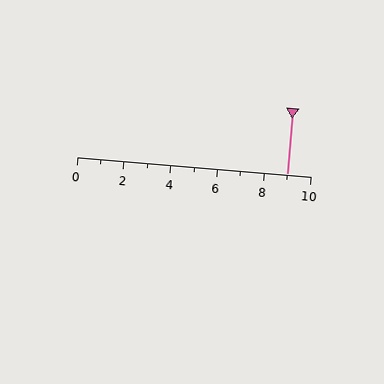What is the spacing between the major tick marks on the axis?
The major ticks are spaced 2 apart.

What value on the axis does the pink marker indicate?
The marker indicates approximately 9.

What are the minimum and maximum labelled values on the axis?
The axis runs from 0 to 10.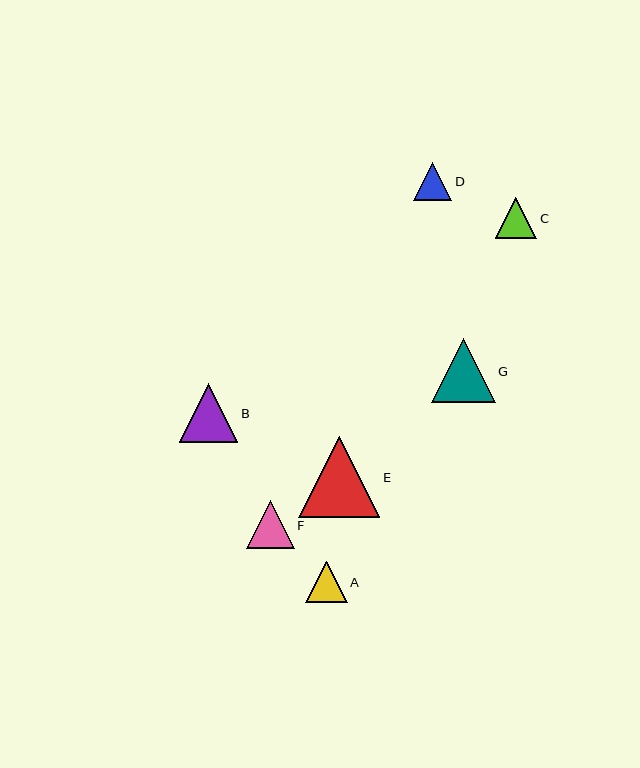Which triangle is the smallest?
Triangle D is the smallest with a size of approximately 38 pixels.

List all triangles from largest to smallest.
From largest to smallest: E, G, B, F, C, A, D.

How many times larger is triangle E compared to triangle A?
Triangle E is approximately 2.0 times the size of triangle A.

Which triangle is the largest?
Triangle E is the largest with a size of approximately 81 pixels.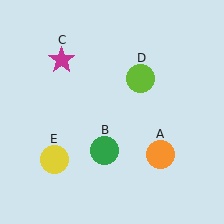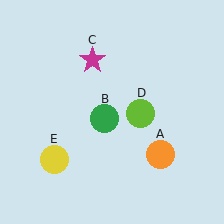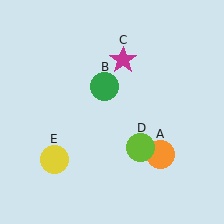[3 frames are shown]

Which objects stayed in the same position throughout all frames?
Orange circle (object A) and yellow circle (object E) remained stationary.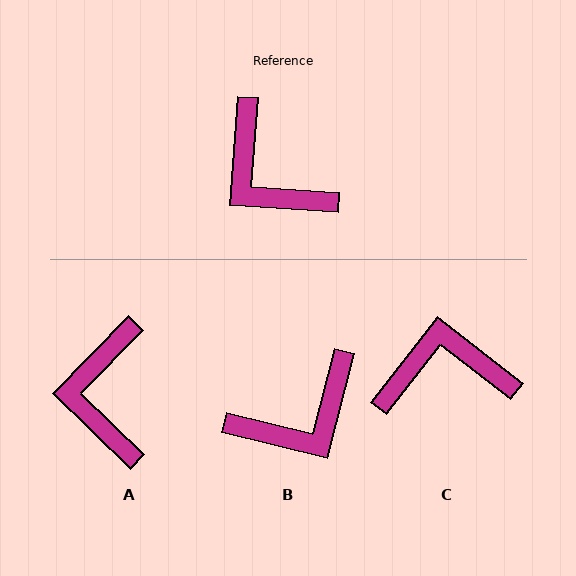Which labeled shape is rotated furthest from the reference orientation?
C, about 124 degrees away.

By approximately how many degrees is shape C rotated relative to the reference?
Approximately 124 degrees clockwise.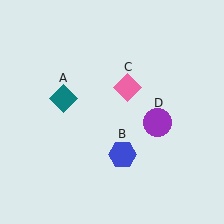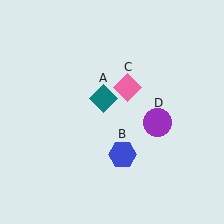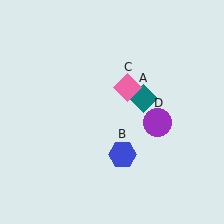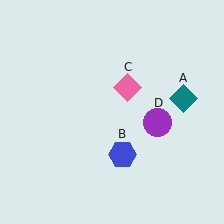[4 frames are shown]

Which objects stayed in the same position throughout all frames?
Blue hexagon (object B) and pink diamond (object C) and purple circle (object D) remained stationary.